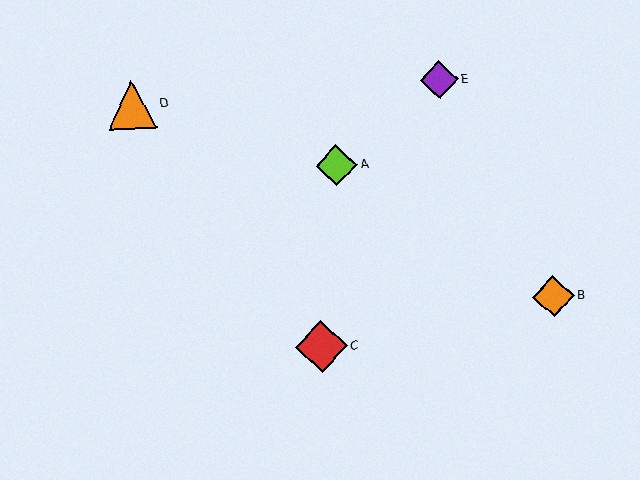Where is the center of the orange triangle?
The center of the orange triangle is at (132, 105).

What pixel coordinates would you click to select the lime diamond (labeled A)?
Click at (336, 165) to select the lime diamond A.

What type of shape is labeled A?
Shape A is a lime diamond.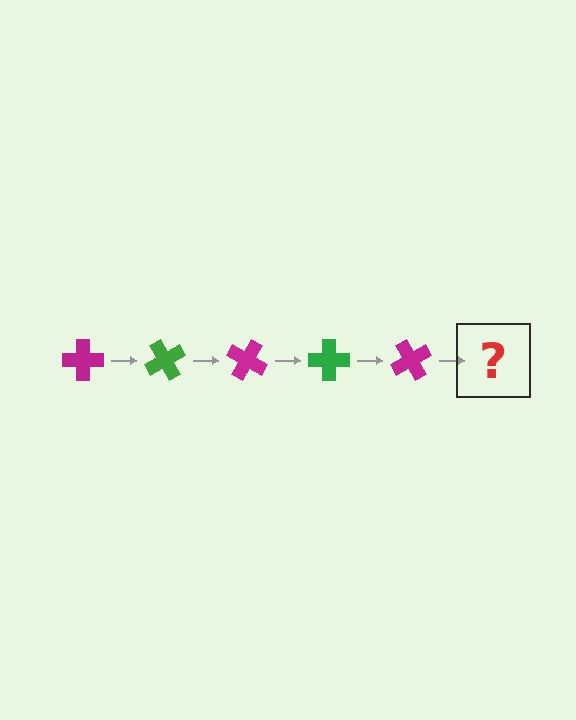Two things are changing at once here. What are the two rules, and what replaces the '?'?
The two rules are that it rotates 60 degrees each step and the color cycles through magenta and green. The '?' should be a green cross, rotated 300 degrees from the start.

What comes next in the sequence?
The next element should be a green cross, rotated 300 degrees from the start.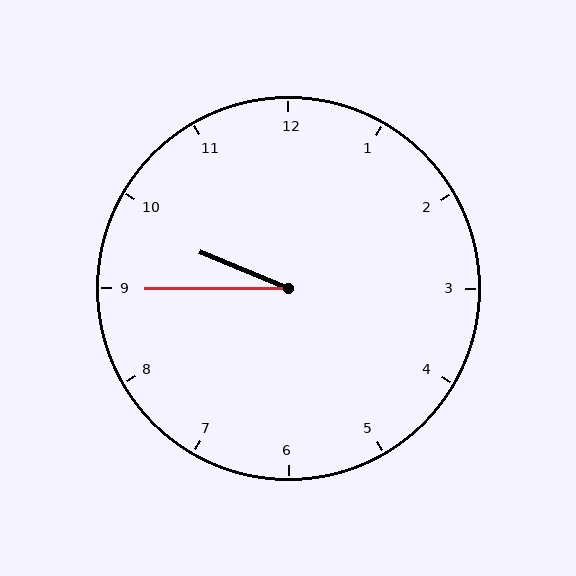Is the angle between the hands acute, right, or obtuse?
It is acute.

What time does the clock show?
9:45.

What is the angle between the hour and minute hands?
Approximately 22 degrees.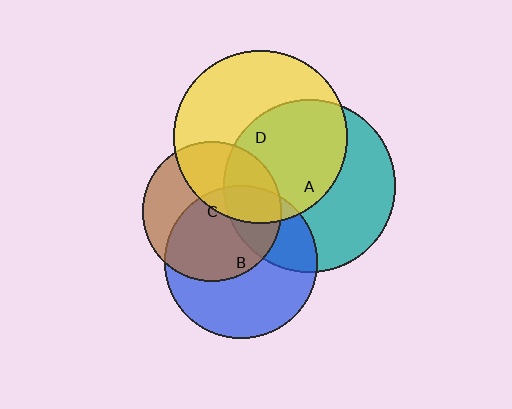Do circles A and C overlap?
Yes.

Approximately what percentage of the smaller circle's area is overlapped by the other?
Approximately 30%.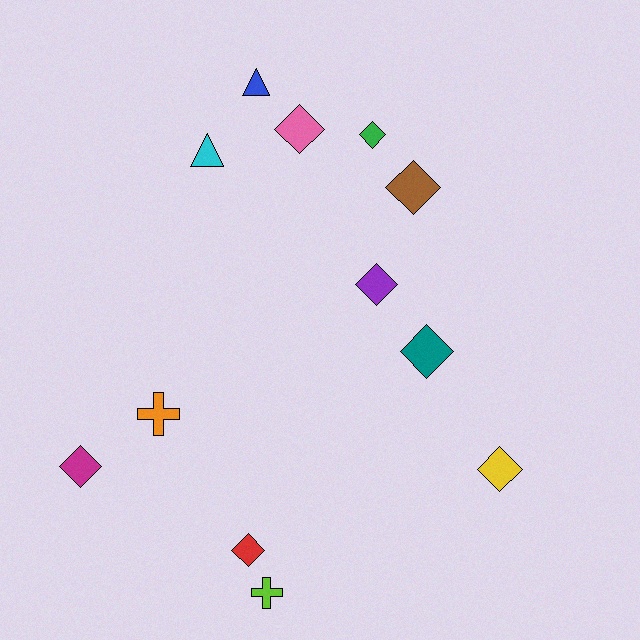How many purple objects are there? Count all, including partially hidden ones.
There is 1 purple object.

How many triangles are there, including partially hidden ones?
There are 2 triangles.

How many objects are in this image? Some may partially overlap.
There are 12 objects.